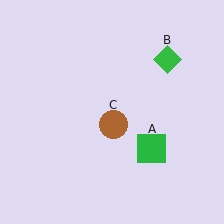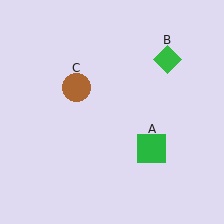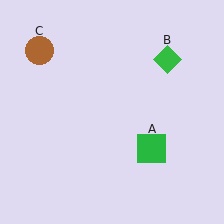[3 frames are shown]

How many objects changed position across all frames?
1 object changed position: brown circle (object C).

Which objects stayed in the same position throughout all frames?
Green square (object A) and green diamond (object B) remained stationary.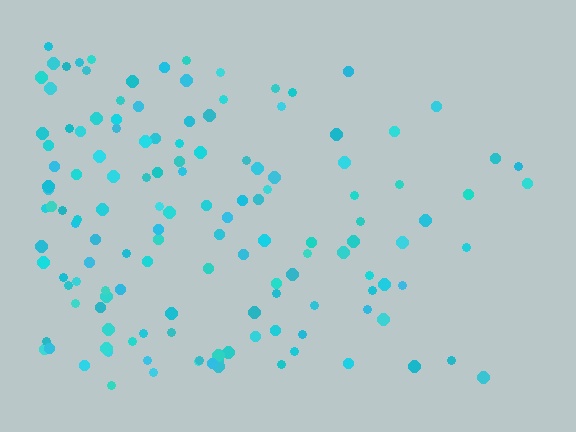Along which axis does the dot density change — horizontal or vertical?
Horizontal.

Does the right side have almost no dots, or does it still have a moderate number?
Still a moderate number, just noticeably fewer than the left.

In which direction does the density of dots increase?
From right to left, with the left side densest.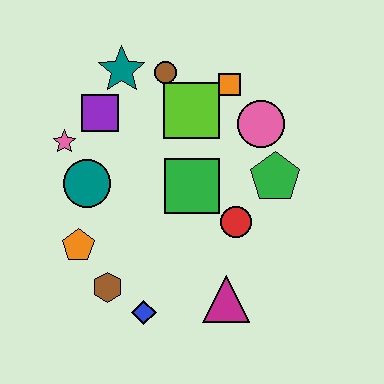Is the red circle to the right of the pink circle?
No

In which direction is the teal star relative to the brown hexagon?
The teal star is above the brown hexagon.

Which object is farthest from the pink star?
The magenta triangle is farthest from the pink star.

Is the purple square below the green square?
No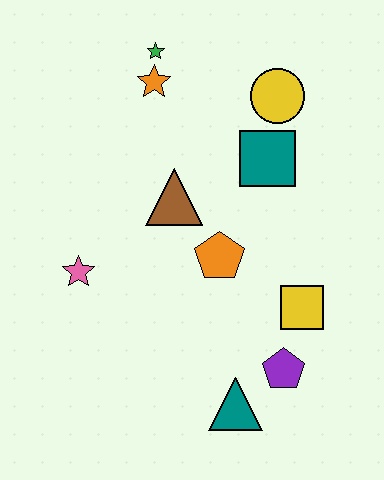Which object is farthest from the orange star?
The teal triangle is farthest from the orange star.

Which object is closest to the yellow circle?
The teal square is closest to the yellow circle.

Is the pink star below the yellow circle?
Yes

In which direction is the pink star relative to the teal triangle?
The pink star is to the left of the teal triangle.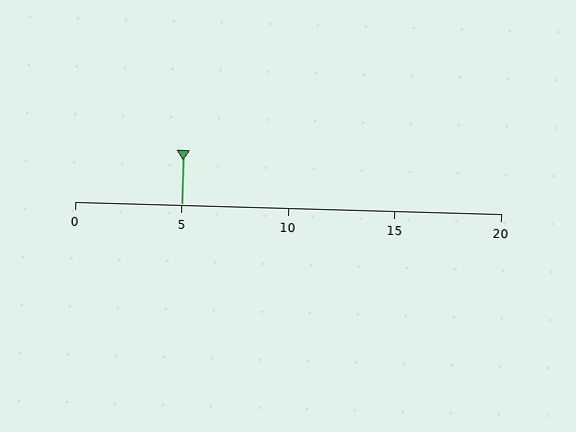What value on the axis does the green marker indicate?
The marker indicates approximately 5.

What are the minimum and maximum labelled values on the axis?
The axis runs from 0 to 20.